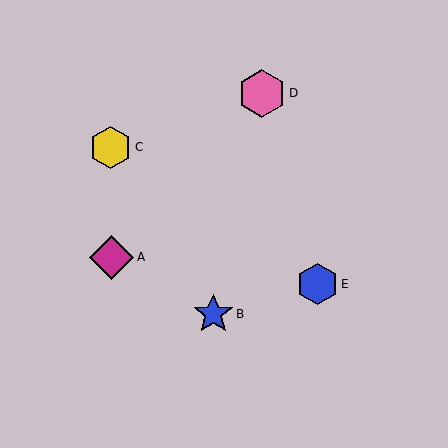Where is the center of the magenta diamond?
The center of the magenta diamond is at (112, 257).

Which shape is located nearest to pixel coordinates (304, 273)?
The blue hexagon (labeled E) at (317, 284) is nearest to that location.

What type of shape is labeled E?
Shape E is a blue hexagon.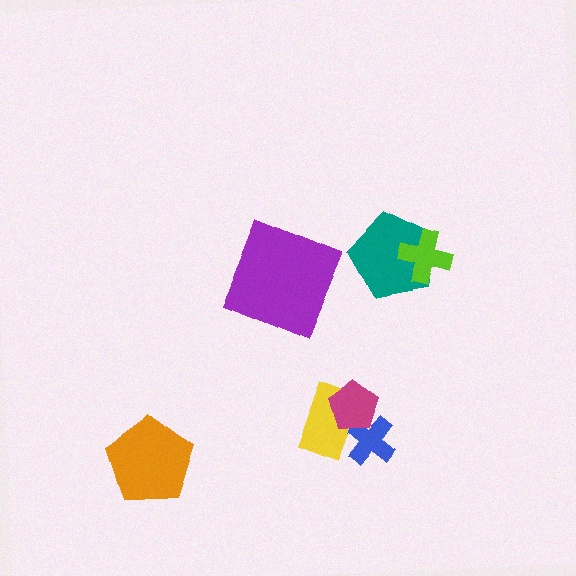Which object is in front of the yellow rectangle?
The magenta pentagon is in front of the yellow rectangle.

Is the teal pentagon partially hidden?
Yes, it is partially covered by another shape.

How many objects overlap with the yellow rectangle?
2 objects overlap with the yellow rectangle.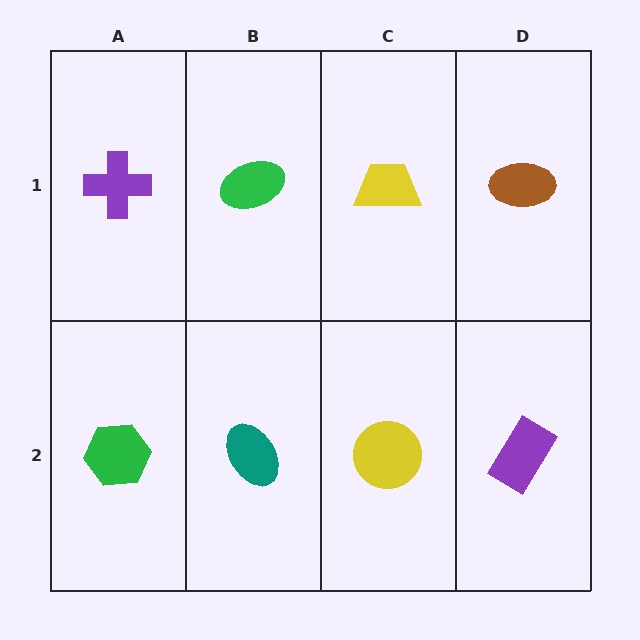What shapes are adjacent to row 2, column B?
A green ellipse (row 1, column B), a green hexagon (row 2, column A), a yellow circle (row 2, column C).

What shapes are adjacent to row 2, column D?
A brown ellipse (row 1, column D), a yellow circle (row 2, column C).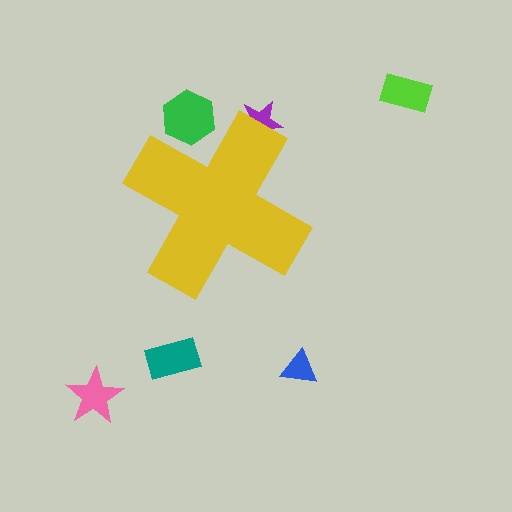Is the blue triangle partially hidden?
No, the blue triangle is fully visible.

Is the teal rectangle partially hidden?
No, the teal rectangle is fully visible.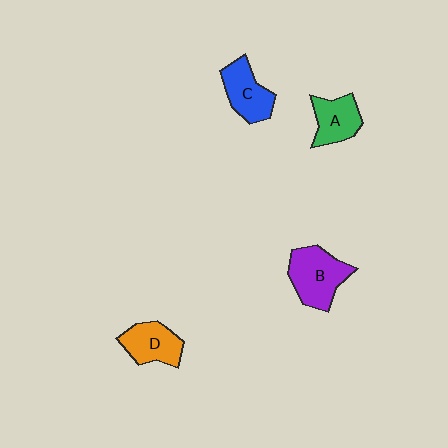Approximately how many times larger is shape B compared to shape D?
Approximately 1.3 times.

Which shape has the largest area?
Shape B (purple).